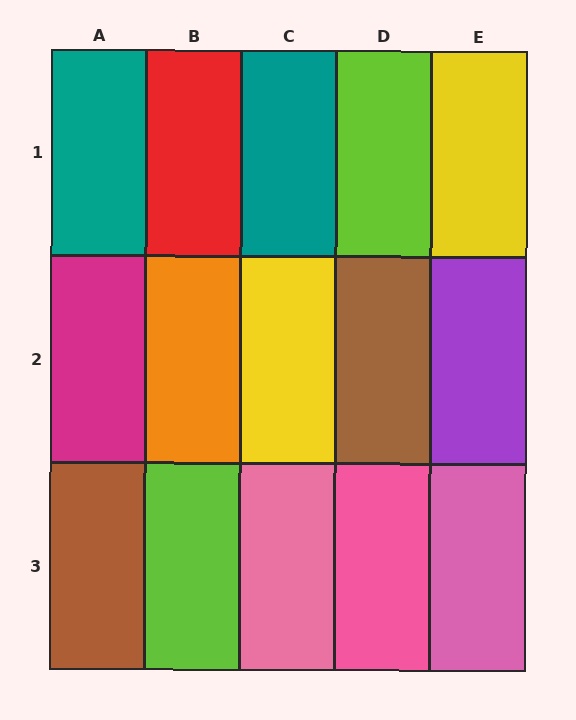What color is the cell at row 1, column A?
Teal.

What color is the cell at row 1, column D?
Lime.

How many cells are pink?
3 cells are pink.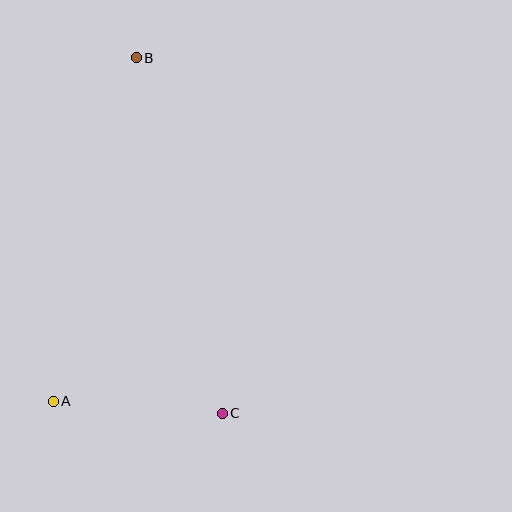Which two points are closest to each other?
Points A and C are closest to each other.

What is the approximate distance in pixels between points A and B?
The distance between A and B is approximately 354 pixels.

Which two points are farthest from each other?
Points B and C are farthest from each other.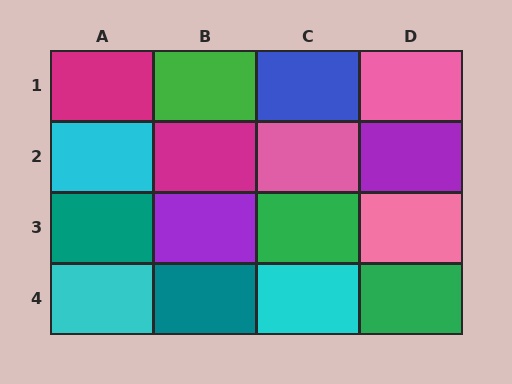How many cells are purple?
2 cells are purple.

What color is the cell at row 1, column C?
Blue.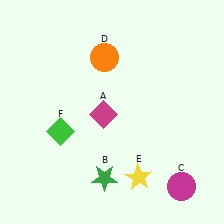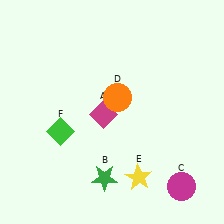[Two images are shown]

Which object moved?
The orange circle (D) moved down.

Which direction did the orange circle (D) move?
The orange circle (D) moved down.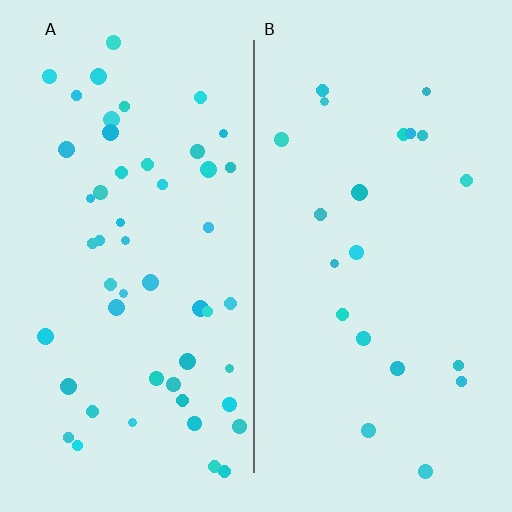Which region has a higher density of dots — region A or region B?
A (the left).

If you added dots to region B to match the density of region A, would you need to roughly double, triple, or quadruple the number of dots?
Approximately double.